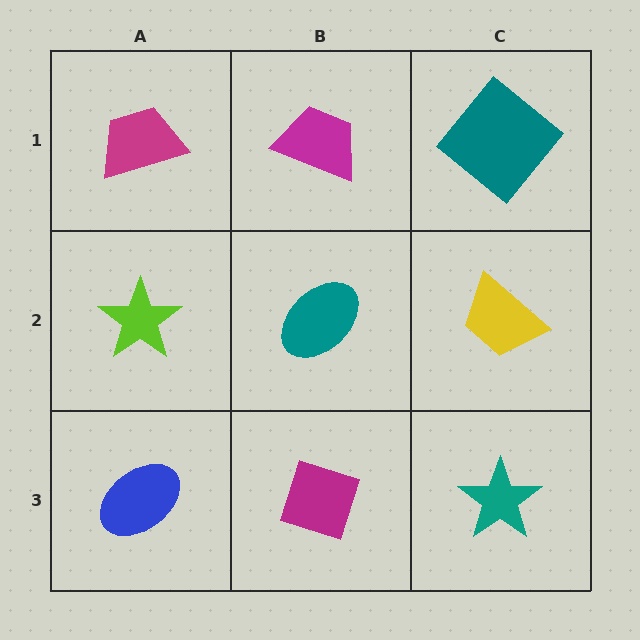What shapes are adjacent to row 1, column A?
A lime star (row 2, column A), a magenta trapezoid (row 1, column B).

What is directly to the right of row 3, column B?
A teal star.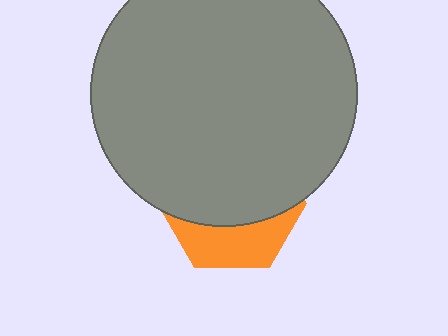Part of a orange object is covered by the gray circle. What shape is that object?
It is a hexagon.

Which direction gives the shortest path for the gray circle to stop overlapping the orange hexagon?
Moving up gives the shortest separation.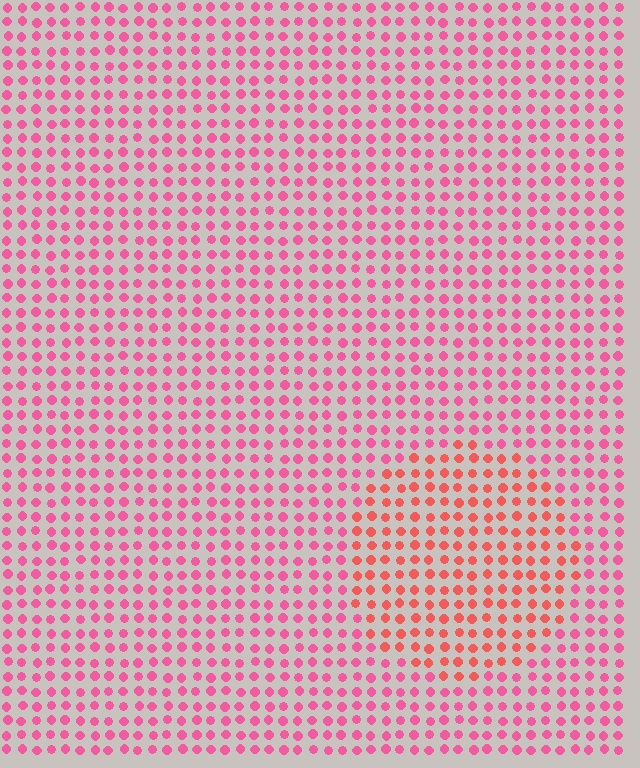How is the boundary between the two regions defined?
The boundary is defined purely by a slight shift in hue (about 28 degrees). Spacing, size, and orientation are identical on both sides.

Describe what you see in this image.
The image is filled with small pink elements in a uniform arrangement. A circle-shaped region is visible where the elements are tinted to a slightly different hue, forming a subtle color boundary.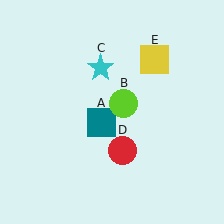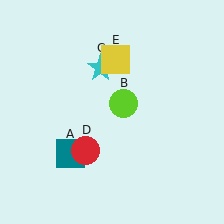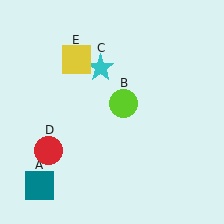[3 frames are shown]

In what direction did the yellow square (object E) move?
The yellow square (object E) moved left.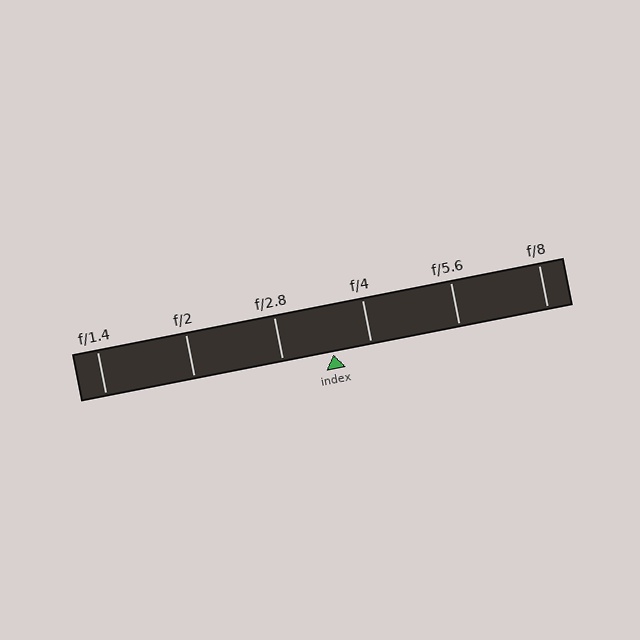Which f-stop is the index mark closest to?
The index mark is closest to f/4.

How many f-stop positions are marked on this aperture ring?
There are 6 f-stop positions marked.